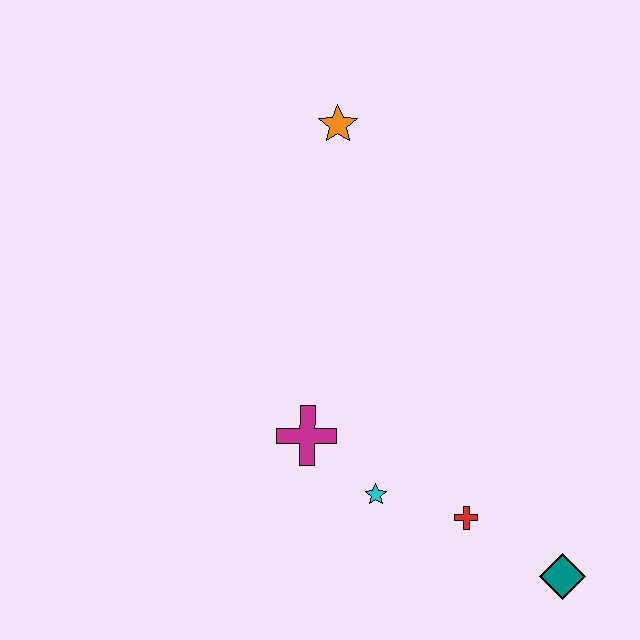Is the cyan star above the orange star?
No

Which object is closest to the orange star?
The magenta cross is closest to the orange star.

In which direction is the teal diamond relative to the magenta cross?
The teal diamond is to the right of the magenta cross.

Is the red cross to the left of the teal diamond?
Yes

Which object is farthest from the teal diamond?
The orange star is farthest from the teal diamond.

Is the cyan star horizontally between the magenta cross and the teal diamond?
Yes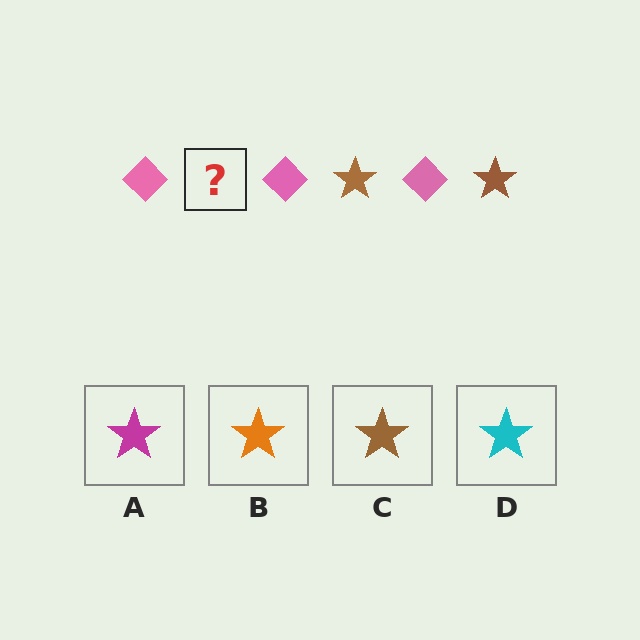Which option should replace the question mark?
Option C.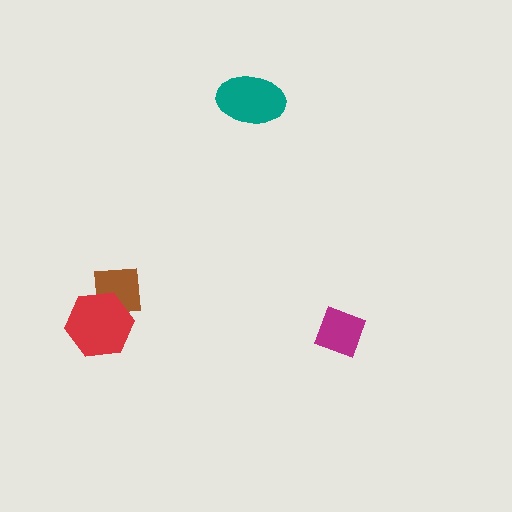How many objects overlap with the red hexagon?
1 object overlaps with the red hexagon.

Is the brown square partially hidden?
Yes, it is partially covered by another shape.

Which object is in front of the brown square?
The red hexagon is in front of the brown square.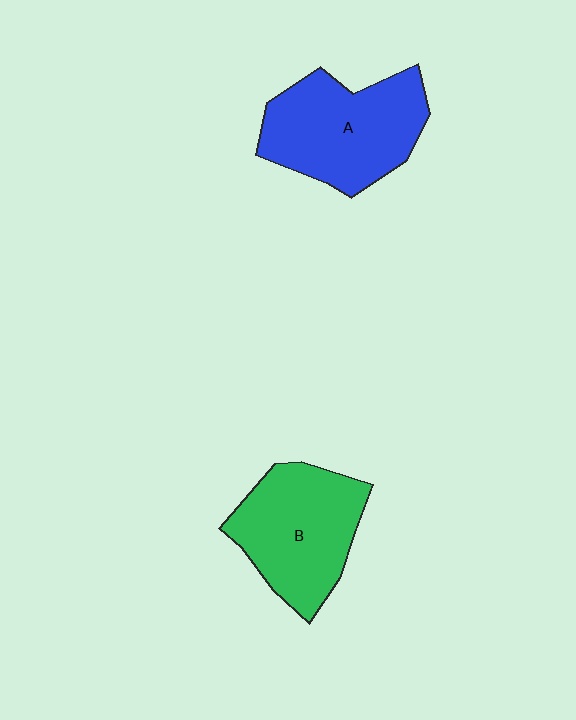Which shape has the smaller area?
Shape B (green).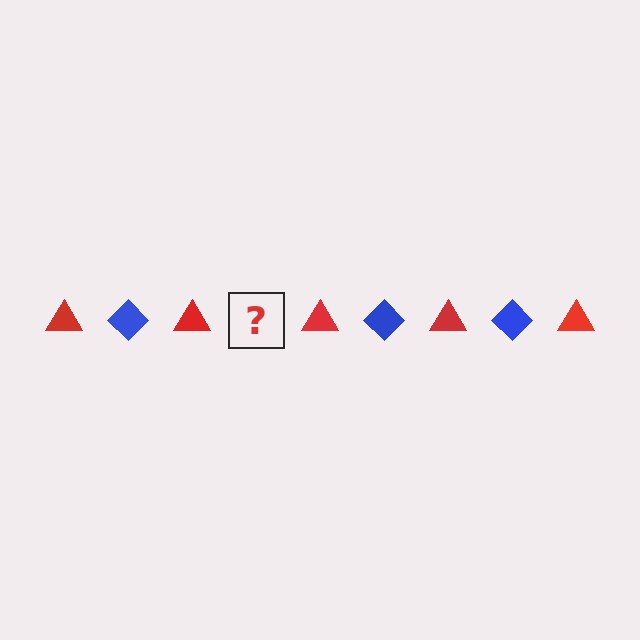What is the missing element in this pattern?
The missing element is a blue diamond.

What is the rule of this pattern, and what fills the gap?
The rule is that the pattern alternates between red triangle and blue diamond. The gap should be filled with a blue diamond.